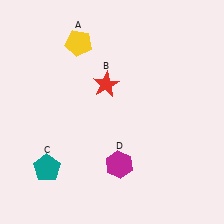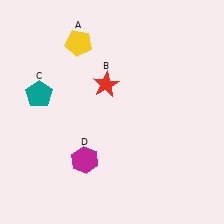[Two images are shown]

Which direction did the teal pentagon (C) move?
The teal pentagon (C) moved up.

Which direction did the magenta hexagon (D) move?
The magenta hexagon (D) moved left.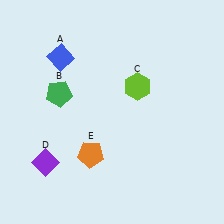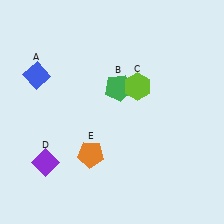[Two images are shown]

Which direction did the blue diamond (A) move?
The blue diamond (A) moved left.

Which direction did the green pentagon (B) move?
The green pentagon (B) moved right.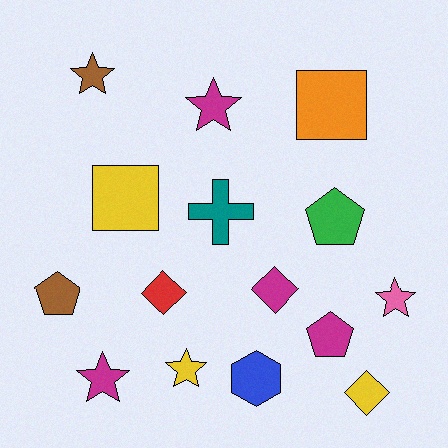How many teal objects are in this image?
There is 1 teal object.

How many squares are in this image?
There are 2 squares.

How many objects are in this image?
There are 15 objects.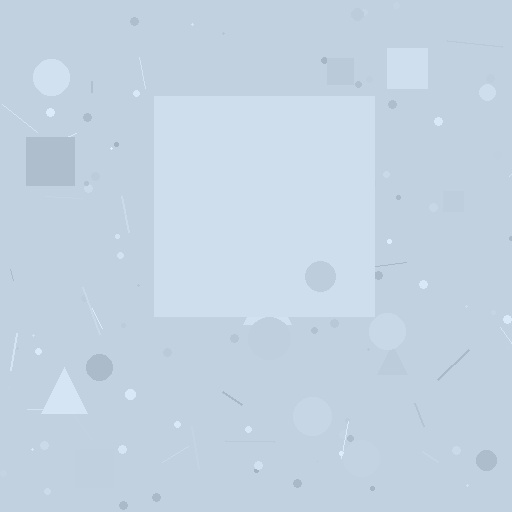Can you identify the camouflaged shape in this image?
The camouflaged shape is a square.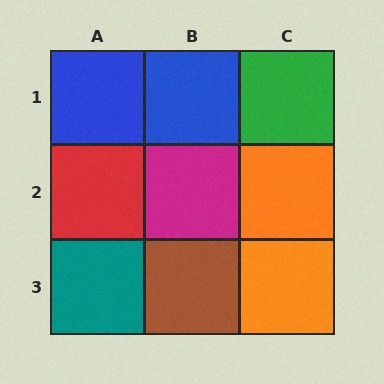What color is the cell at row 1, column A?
Blue.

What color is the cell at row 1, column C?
Green.